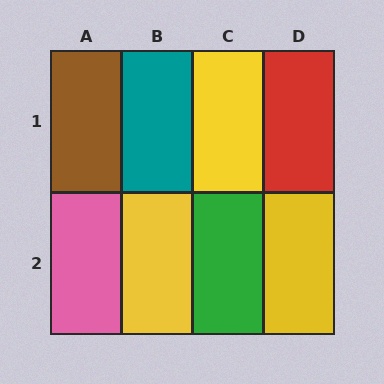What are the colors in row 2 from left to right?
Pink, yellow, green, yellow.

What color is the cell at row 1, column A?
Brown.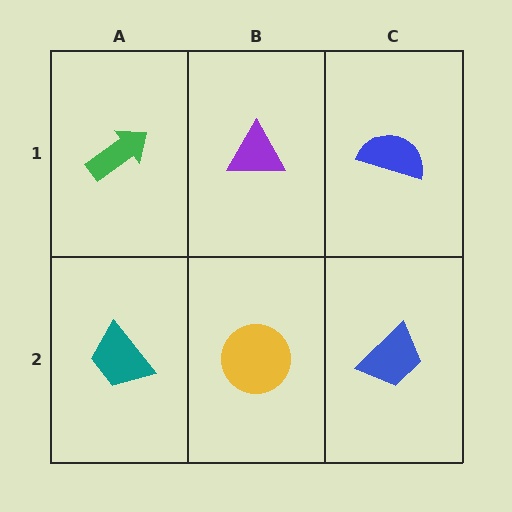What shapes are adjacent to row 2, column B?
A purple triangle (row 1, column B), a teal trapezoid (row 2, column A), a blue trapezoid (row 2, column C).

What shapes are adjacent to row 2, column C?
A blue semicircle (row 1, column C), a yellow circle (row 2, column B).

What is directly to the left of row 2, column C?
A yellow circle.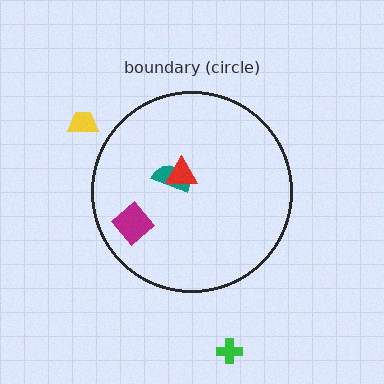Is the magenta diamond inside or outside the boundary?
Inside.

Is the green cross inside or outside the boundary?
Outside.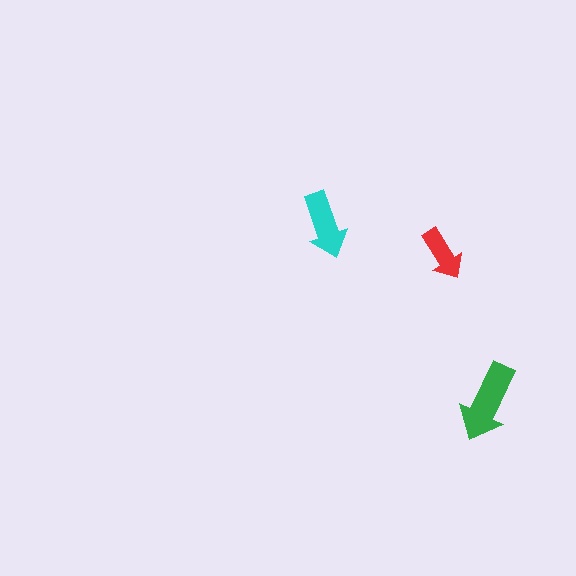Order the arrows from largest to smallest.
the green one, the cyan one, the red one.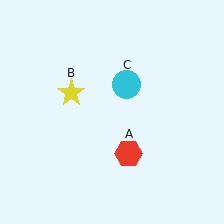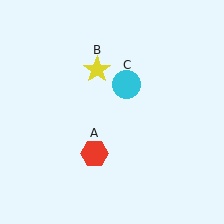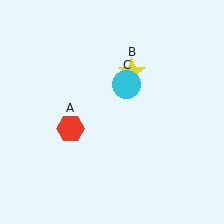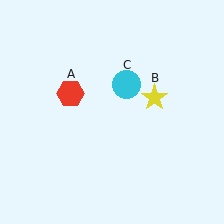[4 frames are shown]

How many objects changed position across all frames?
2 objects changed position: red hexagon (object A), yellow star (object B).